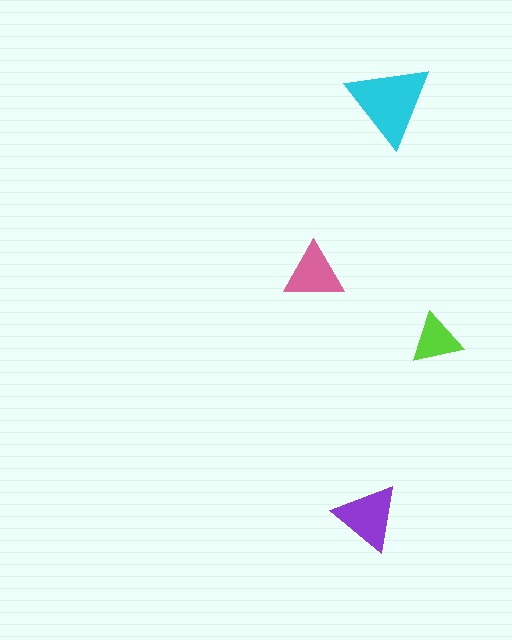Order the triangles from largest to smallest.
the cyan one, the purple one, the pink one, the lime one.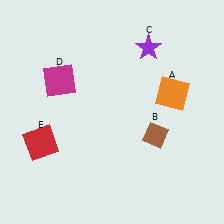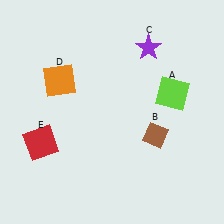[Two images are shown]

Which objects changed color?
A changed from orange to lime. D changed from magenta to orange.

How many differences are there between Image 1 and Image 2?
There are 2 differences between the two images.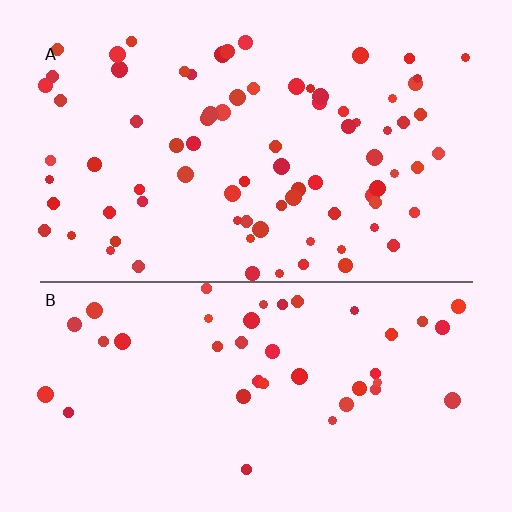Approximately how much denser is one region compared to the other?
Approximately 1.9× — region A over region B.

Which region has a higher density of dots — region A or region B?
A (the top).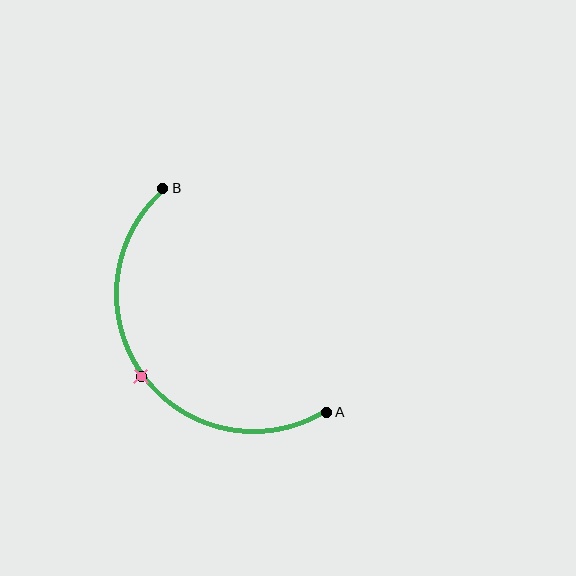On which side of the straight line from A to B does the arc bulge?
The arc bulges below and to the left of the straight line connecting A and B.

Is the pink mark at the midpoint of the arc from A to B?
Yes. The pink mark lies on the arc at equal arc-length from both A and B — it is the arc midpoint.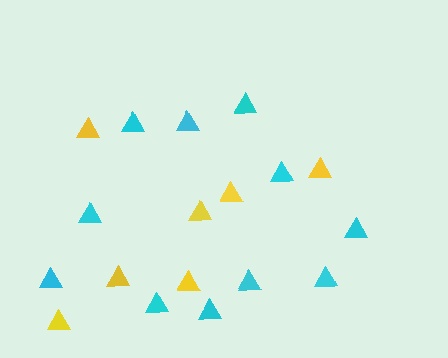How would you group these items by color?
There are 2 groups: one group of cyan triangles (11) and one group of yellow triangles (7).